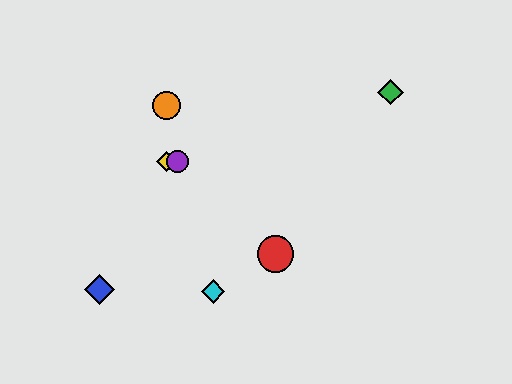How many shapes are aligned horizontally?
2 shapes (the yellow diamond, the purple circle) are aligned horizontally.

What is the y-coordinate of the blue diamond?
The blue diamond is at y≈290.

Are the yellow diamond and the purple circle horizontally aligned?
Yes, both are at y≈161.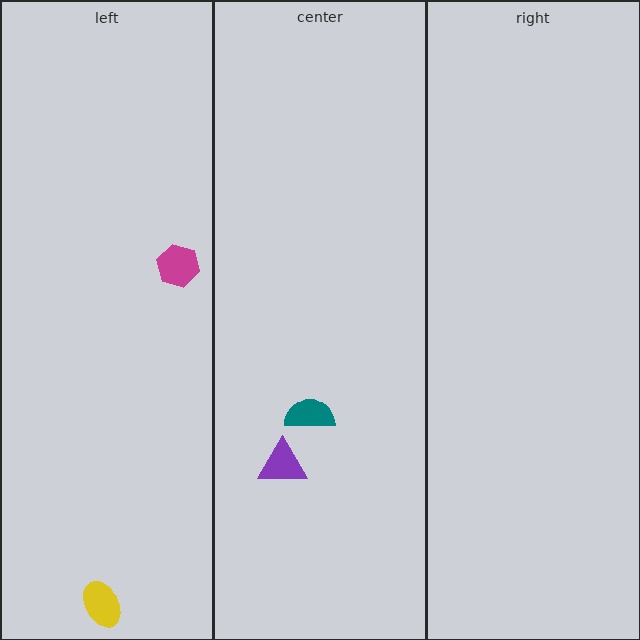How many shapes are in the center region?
2.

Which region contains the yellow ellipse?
The left region.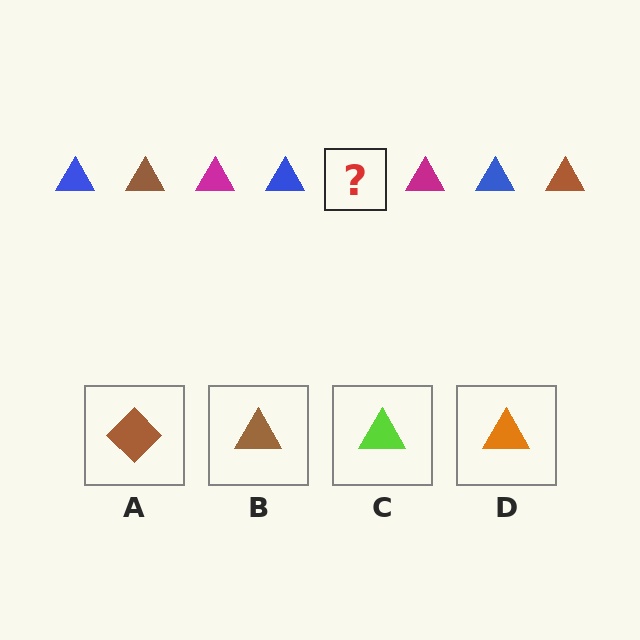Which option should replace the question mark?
Option B.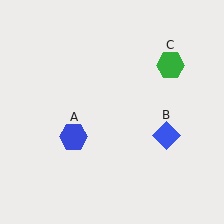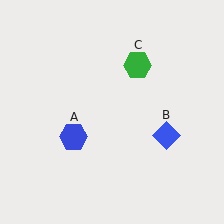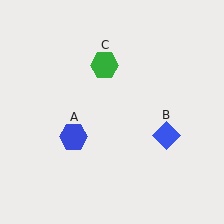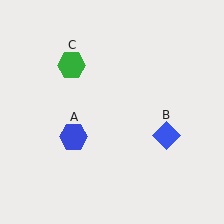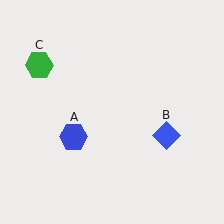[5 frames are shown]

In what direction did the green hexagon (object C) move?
The green hexagon (object C) moved left.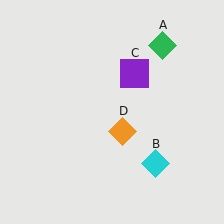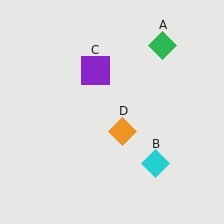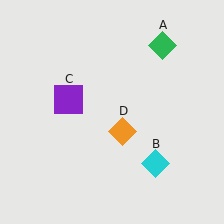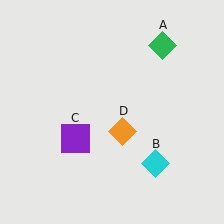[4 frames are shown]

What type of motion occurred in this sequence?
The purple square (object C) rotated counterclockwise around the center of the scene.